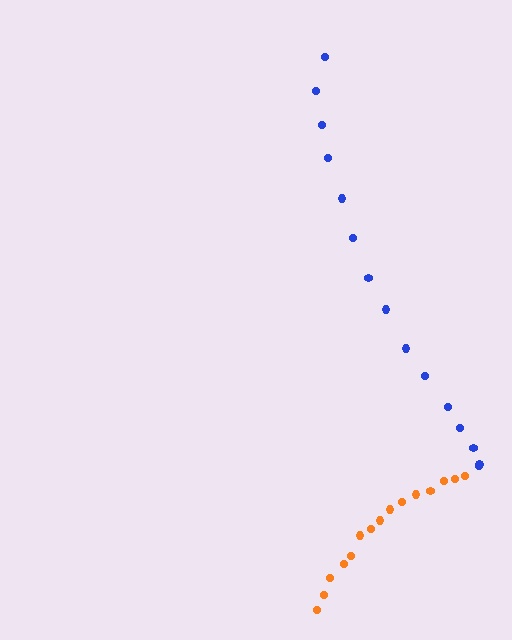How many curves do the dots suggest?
There are 2 distinct paths.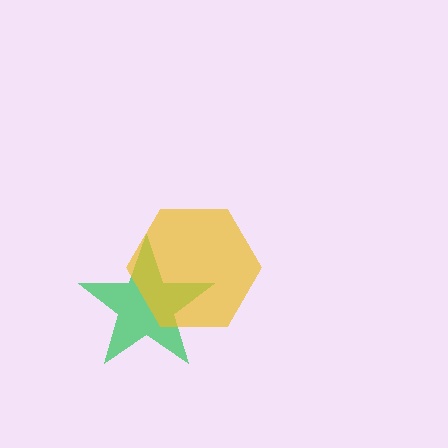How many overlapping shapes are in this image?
There are 2 overlapping shapes in the image.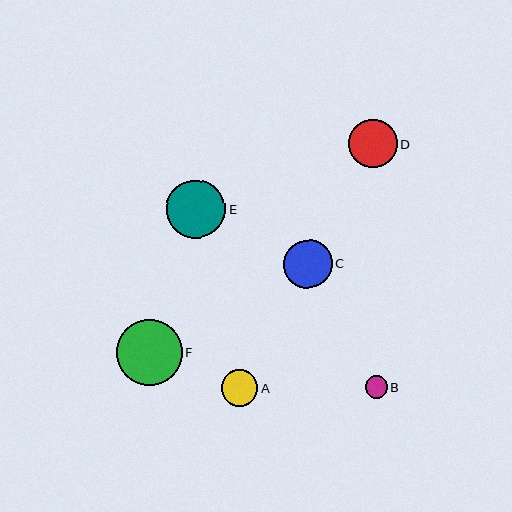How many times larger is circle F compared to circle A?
Circle F is approximately 1.8 times the size of circle A.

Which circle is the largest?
Circle F is the largest with a size of approximately 66 pixels.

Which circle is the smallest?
Circle B is the smallest with a size of approximately 22 pixels.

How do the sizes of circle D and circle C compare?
Circle D and circle C are approximately the same size.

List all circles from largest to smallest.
From largest to smallest: F, E, D, C, A, B.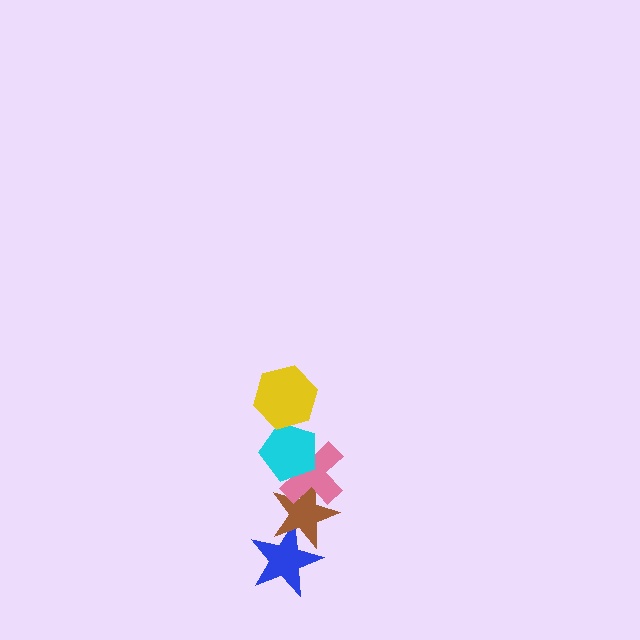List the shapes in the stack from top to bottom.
From top to bottom: the yellow hexagon, the cyan pentagon, the pink cross, the brown star, the blue star.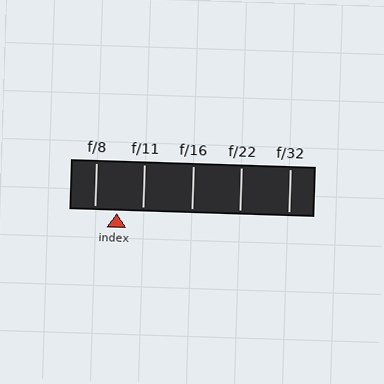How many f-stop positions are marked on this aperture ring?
There are 5 f-stop positions marked.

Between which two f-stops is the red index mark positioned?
The index mark is between f/8 and f/11.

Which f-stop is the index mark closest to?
The index mark is closest to f/8.